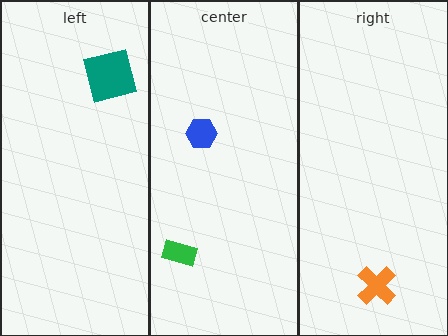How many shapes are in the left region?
1.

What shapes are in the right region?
The orange cross.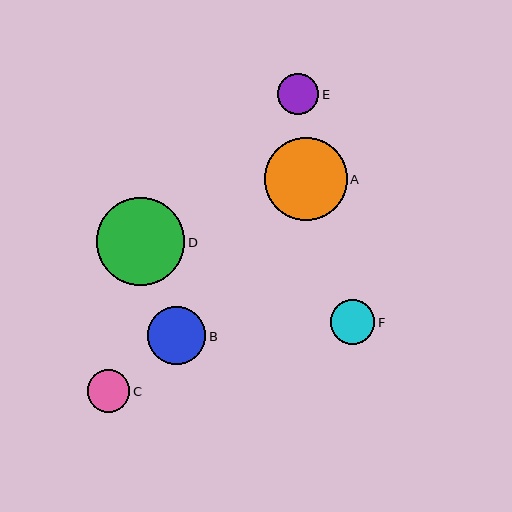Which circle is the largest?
Circle D is the largest with a size of approximately 89 pixels.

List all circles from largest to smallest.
From largest to smallest: D, A, B, F, C, E.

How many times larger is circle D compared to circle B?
Circle D is approximately 1.5 times the size of circle B.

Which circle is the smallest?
Circle E is the smallest with a size of approximately 41 pixels.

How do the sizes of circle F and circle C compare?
Circle F and circle C are approximately the same size.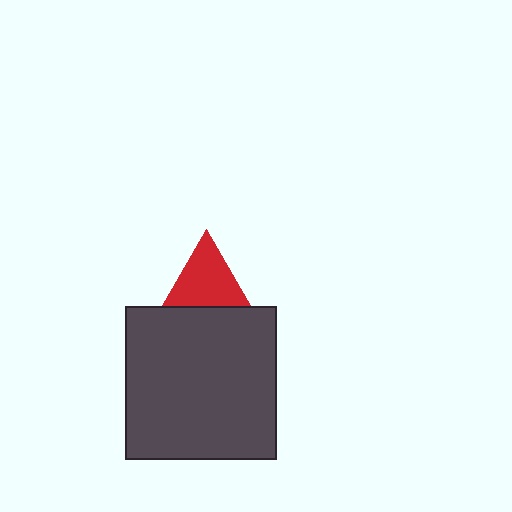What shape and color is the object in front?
The object in front is a dark gray rectangle.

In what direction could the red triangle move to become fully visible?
The red triangle could move up. That would shift it out from behind the dark gray rectangle entirely.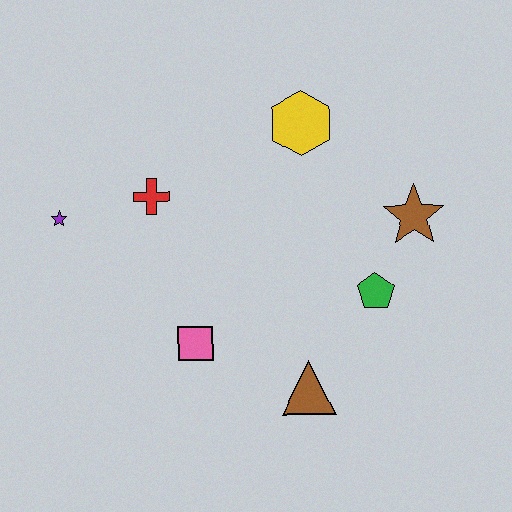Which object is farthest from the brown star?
The purple star is farthest from the brown star.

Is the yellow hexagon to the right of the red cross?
Yes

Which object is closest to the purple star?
The red cross is closest to the purple star.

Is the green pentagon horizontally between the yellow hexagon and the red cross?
No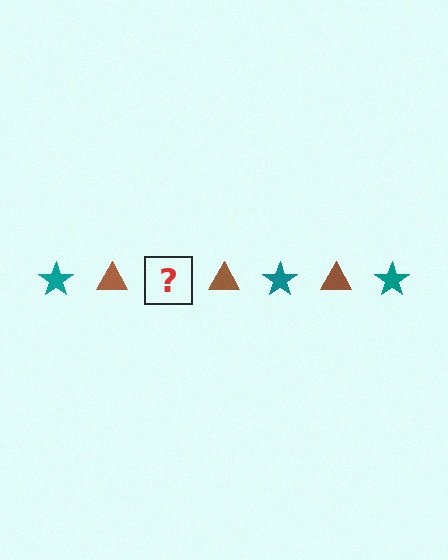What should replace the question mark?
The question mark should be replaced with a teal star.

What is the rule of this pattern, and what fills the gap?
The rule is that the pattern alternates between teal star and brown triangle. The gap should be filled with a teal star.